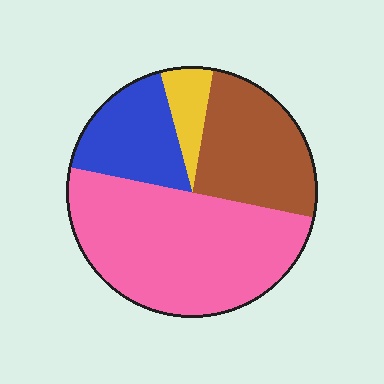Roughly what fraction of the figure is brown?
Brown covers 26% of the figure.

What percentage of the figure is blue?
Blue takes up between a sixth and a third of the figure.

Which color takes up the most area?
Pink, at roughly 50%.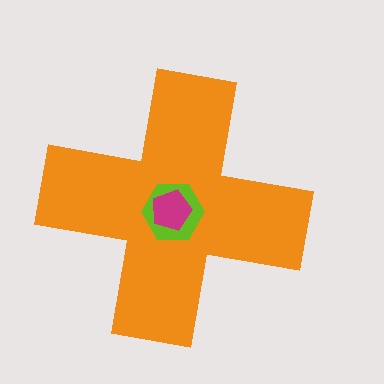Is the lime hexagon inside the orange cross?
Yes.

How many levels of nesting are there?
3.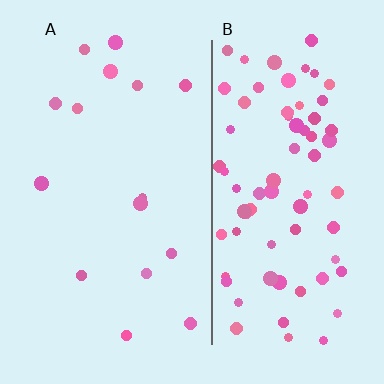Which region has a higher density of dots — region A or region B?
B (the right).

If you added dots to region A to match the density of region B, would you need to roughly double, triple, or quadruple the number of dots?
Approximately quadruple.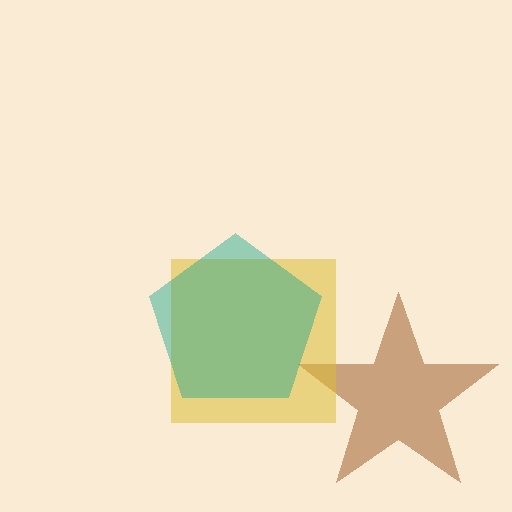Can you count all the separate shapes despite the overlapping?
Yes, there are 3 separate shapes.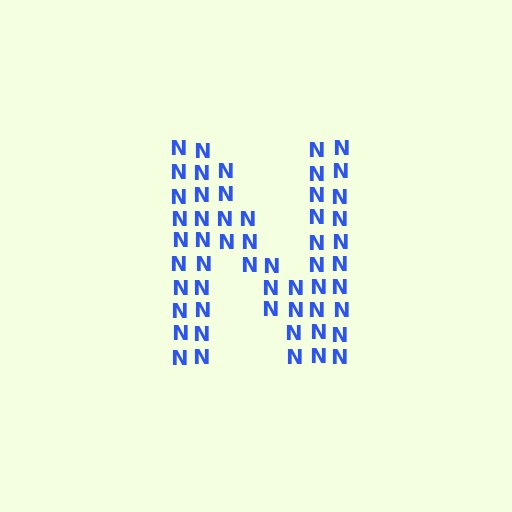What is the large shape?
The large shape is the letter N.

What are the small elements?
The small elements are letter N's.